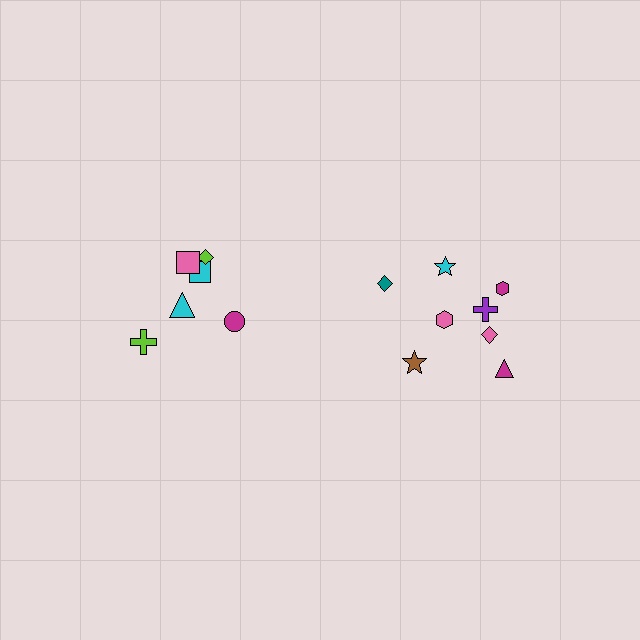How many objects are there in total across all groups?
There are 14 objects.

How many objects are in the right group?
There are 8 objects.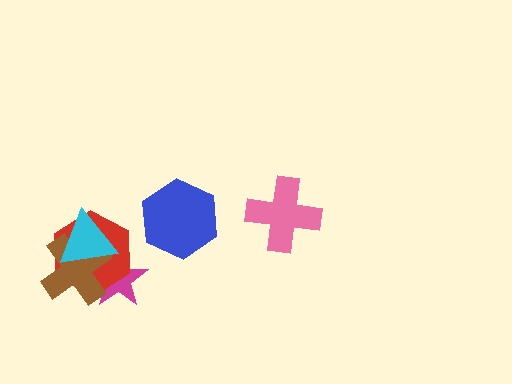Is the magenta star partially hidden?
Yes, it is partially covered by another shape.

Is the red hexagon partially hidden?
Yes, it is partially covered by another shape.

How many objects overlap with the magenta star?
3 objects overlap with the magenta star.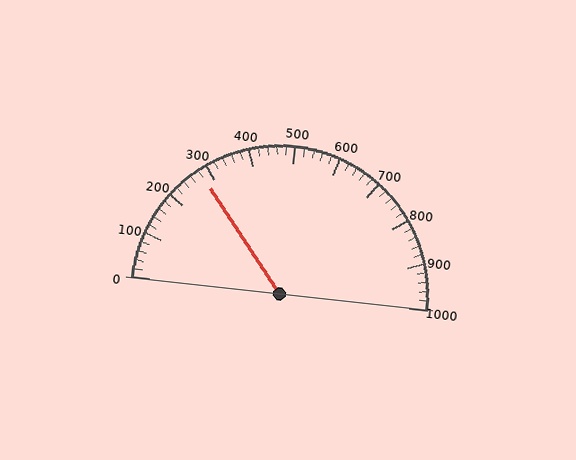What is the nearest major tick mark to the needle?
The nearest major tick mark is 300.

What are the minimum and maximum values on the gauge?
The gauge ranges from 0 to 1000.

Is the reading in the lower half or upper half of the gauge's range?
The reading is in the lower half of the range (0 to 1000).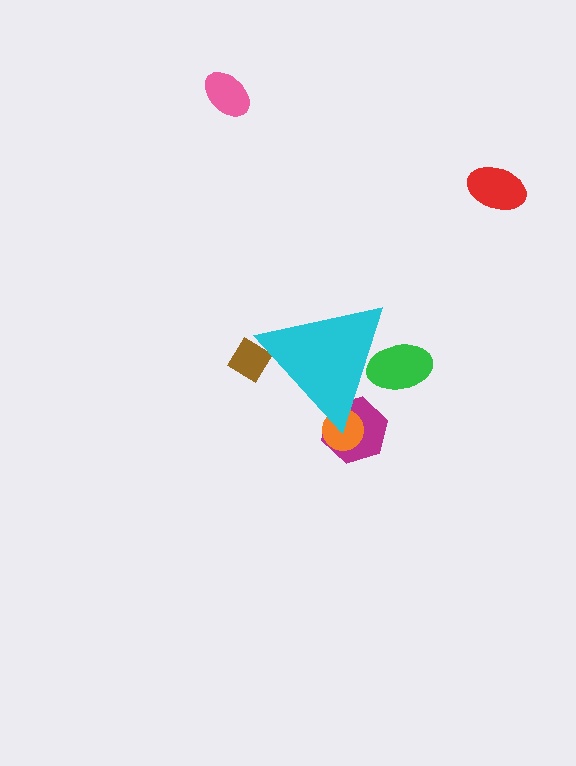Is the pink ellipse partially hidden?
No, the pink ellipse is fully visible.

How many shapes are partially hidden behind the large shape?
4 shapes are partially hidden.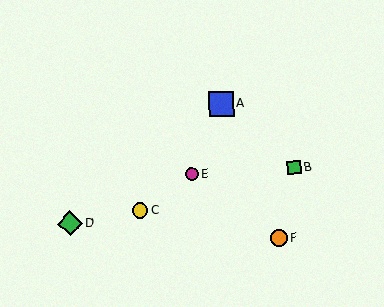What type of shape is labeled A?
Shape A is a blue square.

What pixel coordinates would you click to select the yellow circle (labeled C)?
Click at (140, 210) to select the yellow circle C.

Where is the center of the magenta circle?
The center of the magenta circle is at (192, 174).